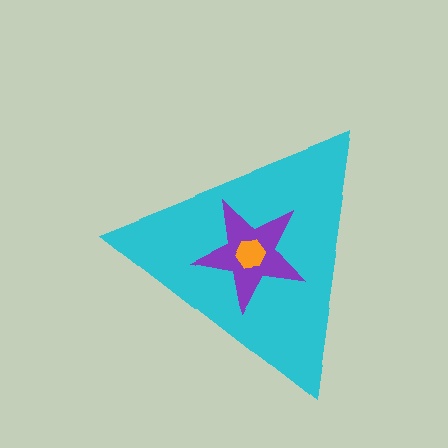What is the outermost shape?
The cyan triangle.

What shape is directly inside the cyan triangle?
The purple star.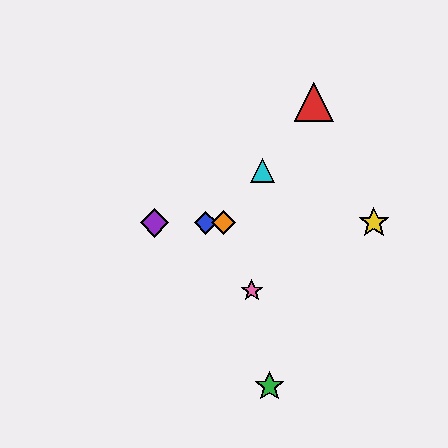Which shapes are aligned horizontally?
The blue diamond, the yellow star, the purple diamond, the orange diamond are aligned horizontally.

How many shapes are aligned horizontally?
4 shapes (the blue diamond, the yellow star, the purple diamond, the orange diamond) are aligned horizontally.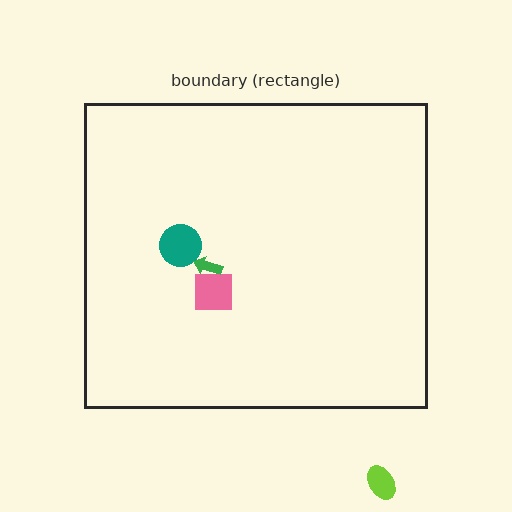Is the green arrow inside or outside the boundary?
Inside.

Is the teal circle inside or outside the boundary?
Inside.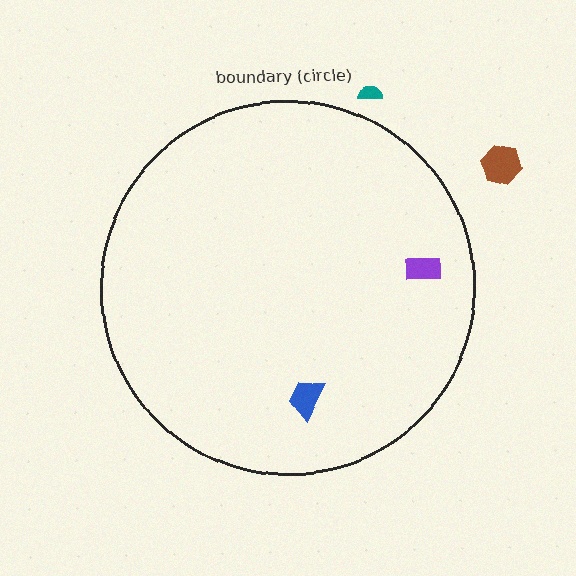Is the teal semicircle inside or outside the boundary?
Outside.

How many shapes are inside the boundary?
2 inside, 2 outside.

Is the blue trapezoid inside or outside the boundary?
Inside.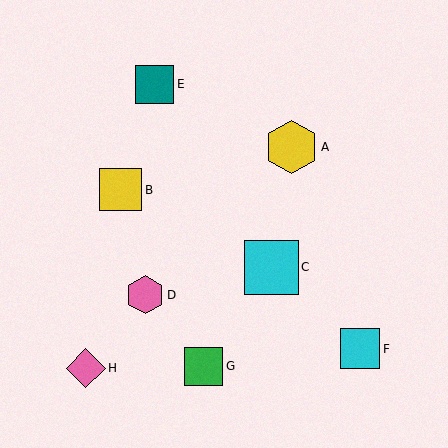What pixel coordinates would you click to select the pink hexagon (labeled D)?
Click at (145, 295) to select the pink hexagon D.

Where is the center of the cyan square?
The center of the cyan square is at (360, 349).